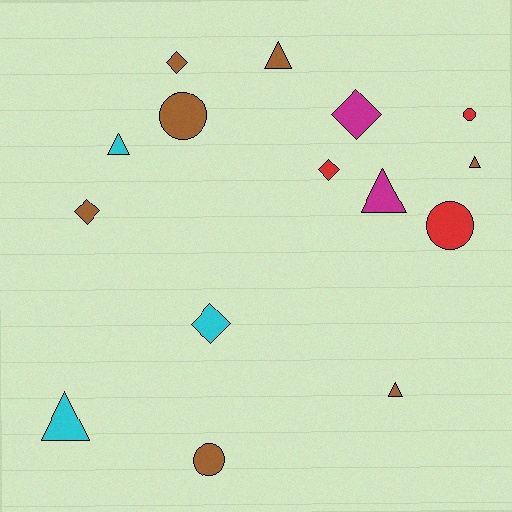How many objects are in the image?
There are 15 objects.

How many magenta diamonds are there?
There is 1 magenta diamond.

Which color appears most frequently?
Brown, with 7 objects.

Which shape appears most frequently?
Triangle, with 6 objects.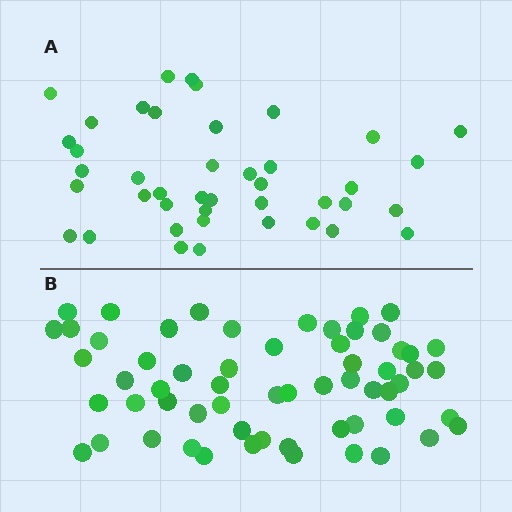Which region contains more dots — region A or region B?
Region B (the bottom region) has more dots.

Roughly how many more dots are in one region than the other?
Region B has approximately 20 more dots than region A.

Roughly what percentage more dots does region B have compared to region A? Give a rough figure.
About 45% more.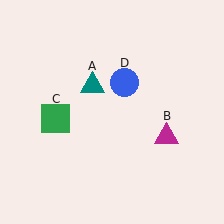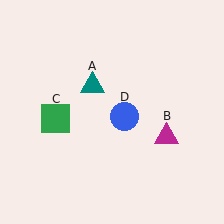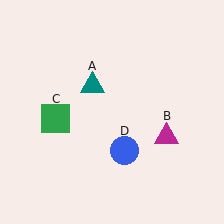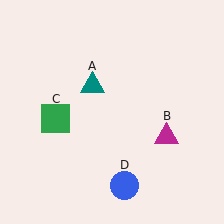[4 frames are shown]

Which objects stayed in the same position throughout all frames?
Teal triangle (object A) and magenta triangle (object B) and green square (object C) remained stationary.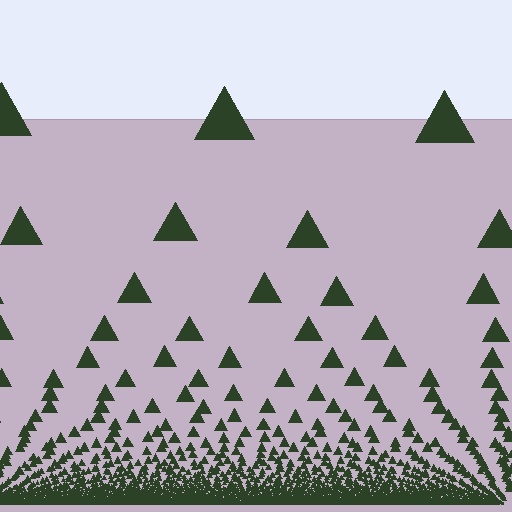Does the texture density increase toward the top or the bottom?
Density increases toward the bottom.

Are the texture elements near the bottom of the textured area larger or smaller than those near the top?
Smaller. The gradient is inverted — elements near the bottom are smaller and denser.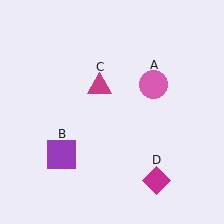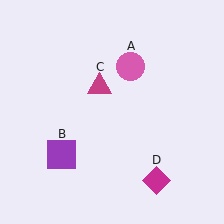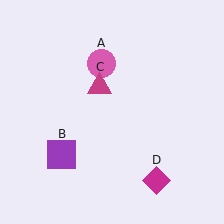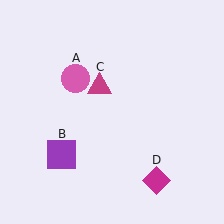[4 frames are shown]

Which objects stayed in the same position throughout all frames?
Purple square (object B) and magenta triangle (object C) and magenta diamond (object D) remained stationary.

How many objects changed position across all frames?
1 object changed position: pink circle (object A).